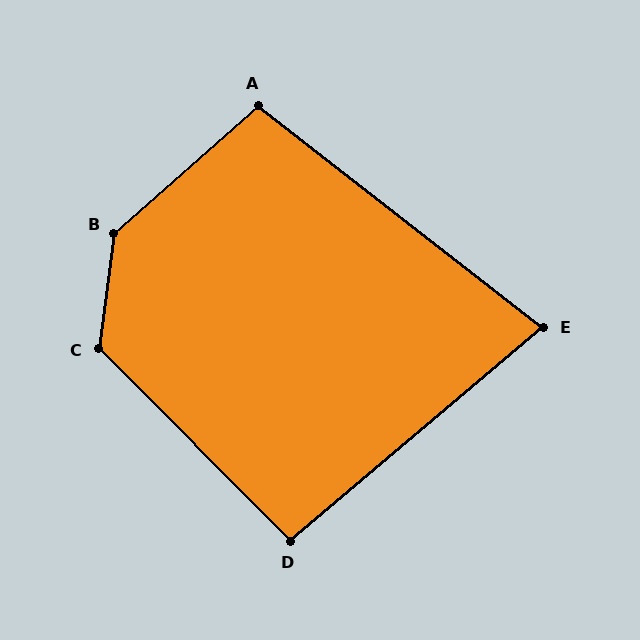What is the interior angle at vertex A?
Approximately 101 degrees (obtuse).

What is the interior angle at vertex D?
Approximately 95 degrees (approximately right).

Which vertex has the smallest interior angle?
E, at approximately 78 degrees.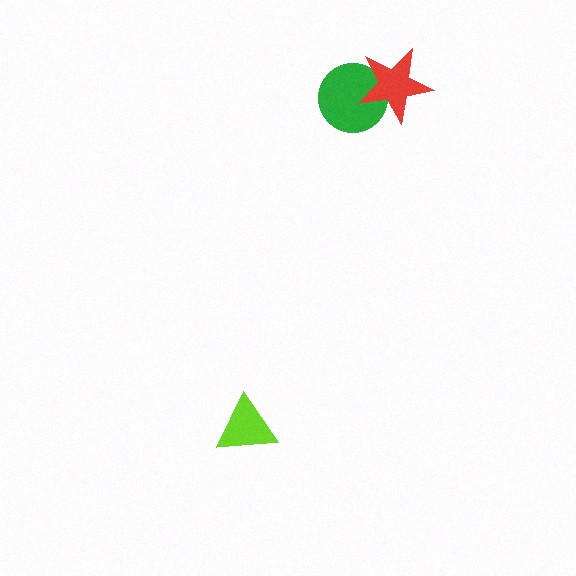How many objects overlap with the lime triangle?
0 objects overlap with the lime triangle.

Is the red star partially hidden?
No, no other shape covers it.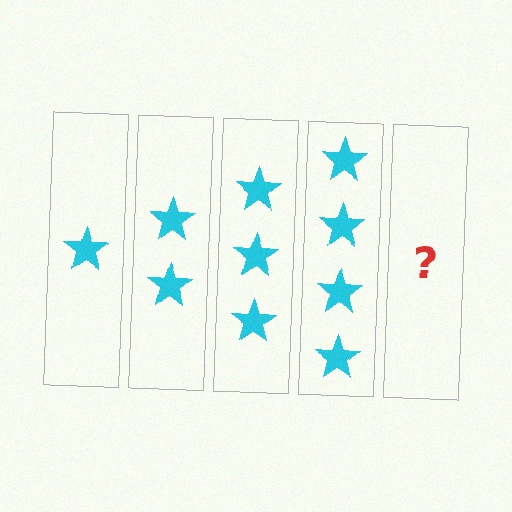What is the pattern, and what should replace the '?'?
The pattern is that each step adds one more star. The '?' should be 5 stars.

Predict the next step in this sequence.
The next step is 5 stars.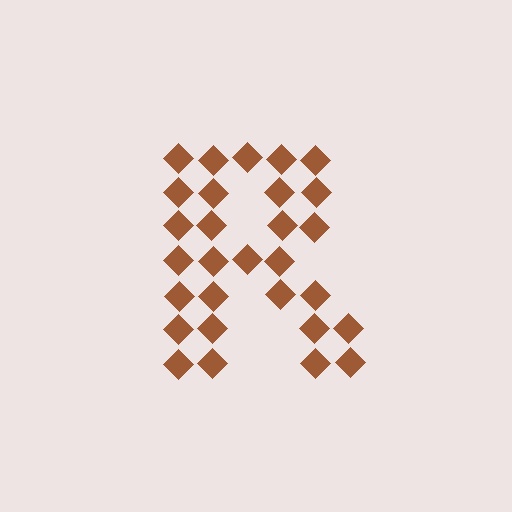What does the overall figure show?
The overall figure shows the letter R.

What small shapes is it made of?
It is made of small diamonds.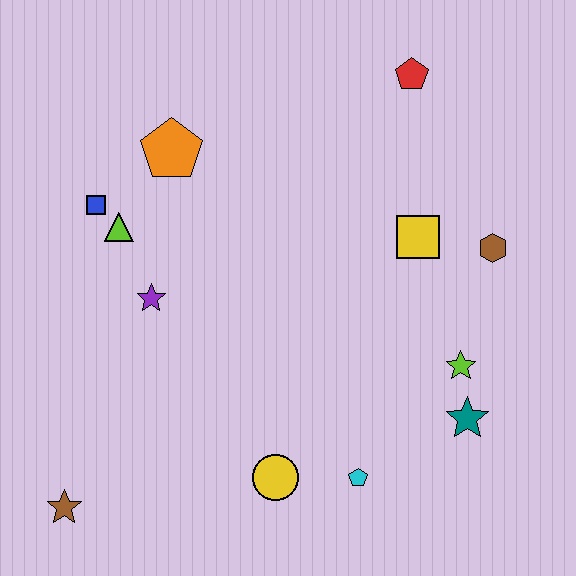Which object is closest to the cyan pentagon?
The yellow circle is closest to the cyan pentagon.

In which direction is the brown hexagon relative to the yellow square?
The brown hexagon is to the right of the yellow square.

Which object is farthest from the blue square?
The teal star is farthest from the blue square.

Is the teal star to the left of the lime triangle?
No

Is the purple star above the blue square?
No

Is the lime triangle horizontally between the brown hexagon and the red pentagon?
No